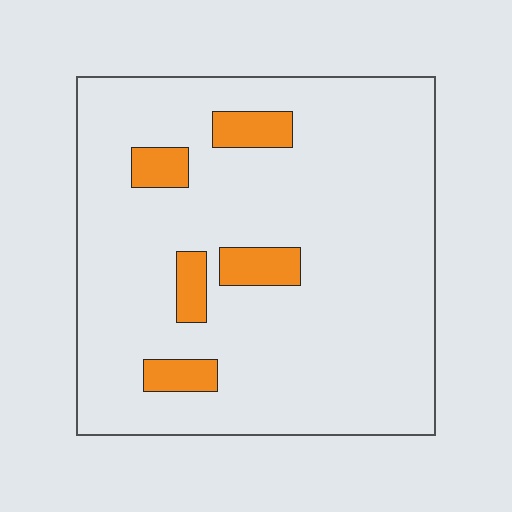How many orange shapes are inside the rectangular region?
5.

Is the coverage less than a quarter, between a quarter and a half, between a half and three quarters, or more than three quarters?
Less than a quarter.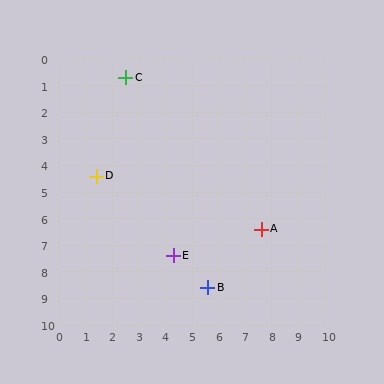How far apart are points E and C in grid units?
Points E and C are about 6.9 grid units apart.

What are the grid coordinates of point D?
Point D is at approximately (1.4, 4.4).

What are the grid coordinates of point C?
Point C is at approximately (2.5, 0.7).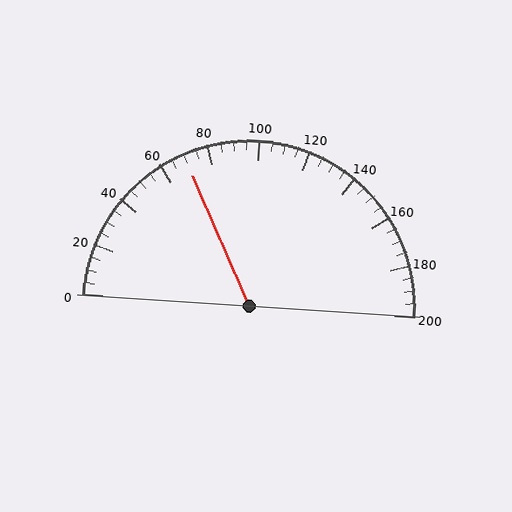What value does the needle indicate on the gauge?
The needle indicates approximately 70.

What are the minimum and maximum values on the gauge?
The gauge ranges from 0 to 200.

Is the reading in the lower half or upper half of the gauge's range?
The reading is in the lower half of the range (0 to 200).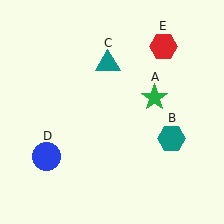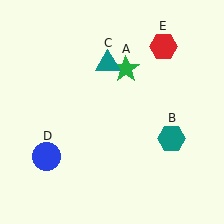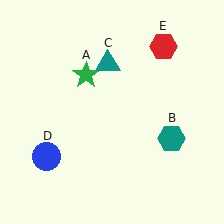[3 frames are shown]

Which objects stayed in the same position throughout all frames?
Teal hexagon (object B) and teal triangle (object C) and blue circle (object D) and red hexagon (object E) remained stationary.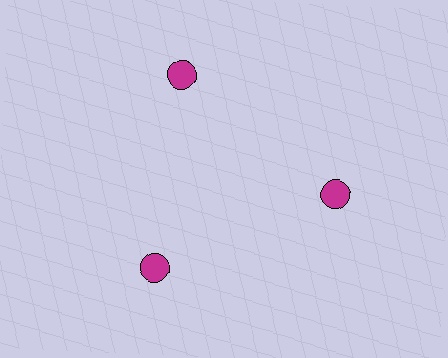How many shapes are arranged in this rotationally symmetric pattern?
There are 3 shapes, arranged in 3 groups of 1.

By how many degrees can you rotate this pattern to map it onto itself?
The pattern maps onto itself every 120 degrees of rotation.